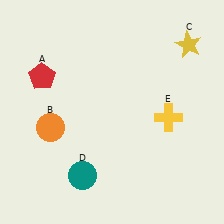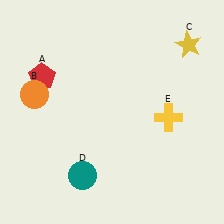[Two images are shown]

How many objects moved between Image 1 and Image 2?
1 object moved between the two images.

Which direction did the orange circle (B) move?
The orange circle (B) moved up.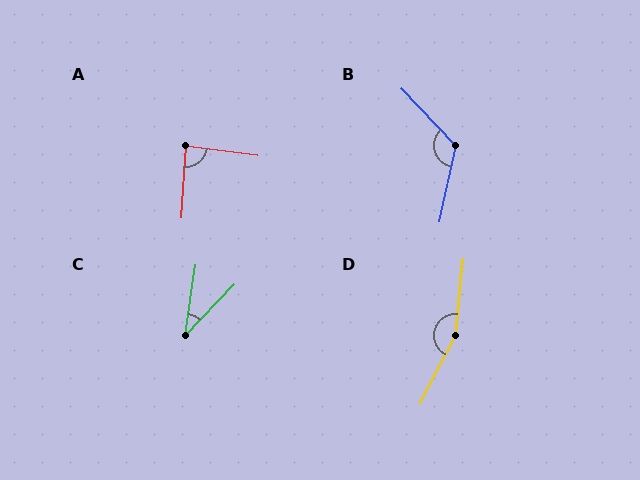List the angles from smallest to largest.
C (35°), A (86°), B (124°), D (158°).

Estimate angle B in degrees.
Approximately 124 degrees.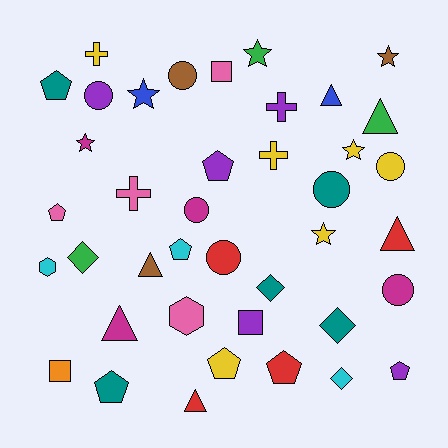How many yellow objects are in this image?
There are 6 yellow objects.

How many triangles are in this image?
There are 6 triangles.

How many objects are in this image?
There are 40 objects.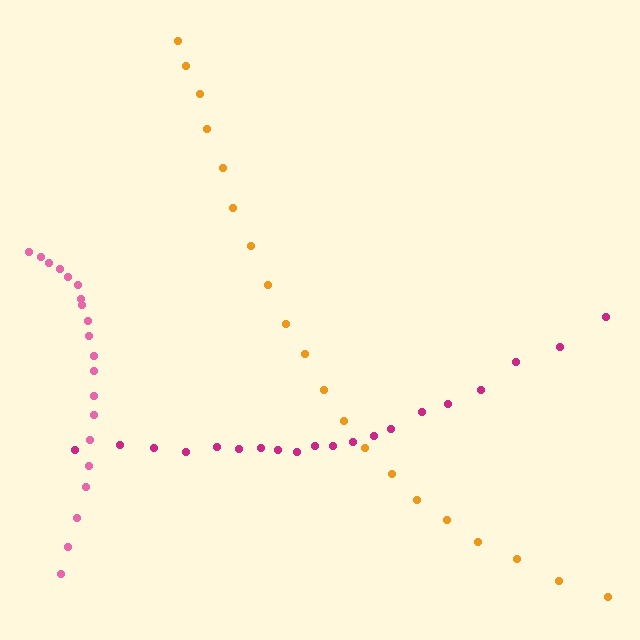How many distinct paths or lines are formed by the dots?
There are 3 distinct paths.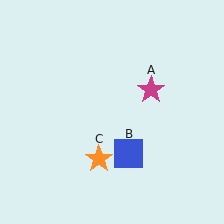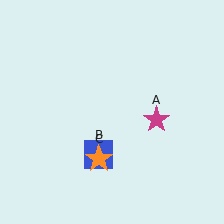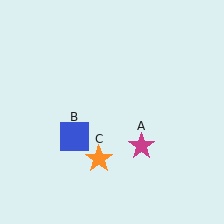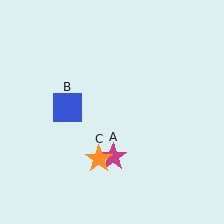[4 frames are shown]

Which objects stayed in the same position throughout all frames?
Orange star (object C) remained stationary.